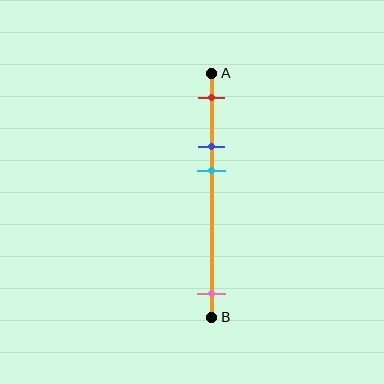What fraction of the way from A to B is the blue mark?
The blue mark is approximately 30% (0.3) of the way from A to B.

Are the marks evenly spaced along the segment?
No, the marks are not evenly spaced.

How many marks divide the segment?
There are 4 marks dividing the segment.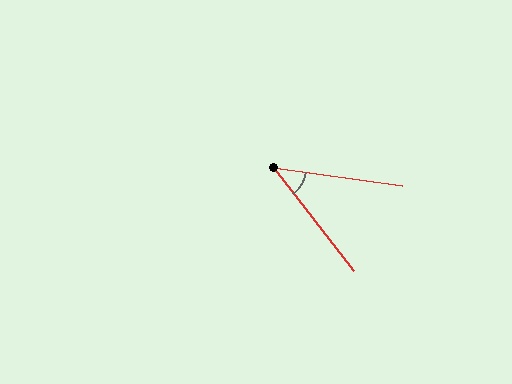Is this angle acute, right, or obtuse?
It is acute.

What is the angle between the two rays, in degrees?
Approximately 44 degrees.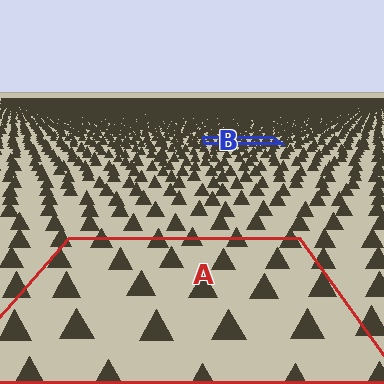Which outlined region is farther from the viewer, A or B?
Region B is farther from the viewer — the texture elements inside it appear smaller and more densely packed.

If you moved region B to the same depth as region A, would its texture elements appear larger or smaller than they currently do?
They would appear larger. At a closer depth, the same texture elements are projected at a bigger on-screen size.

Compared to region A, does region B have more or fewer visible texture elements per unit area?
Region B has more texture elements per unit area — they are packed more densely because it is farther away.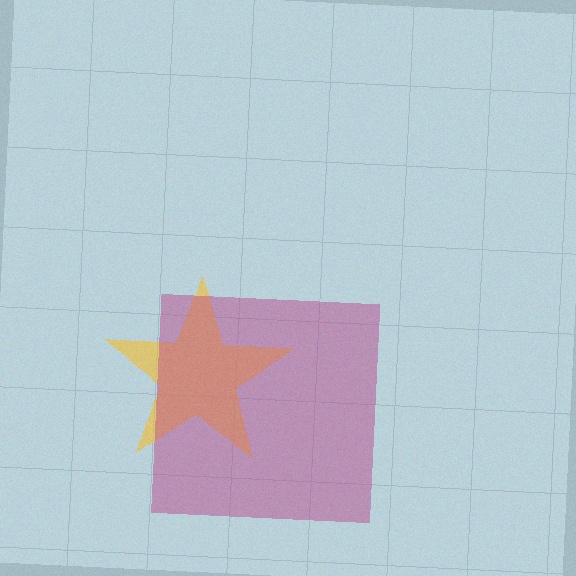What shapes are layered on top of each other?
The layered shapes are: a yellow star, a magenta square.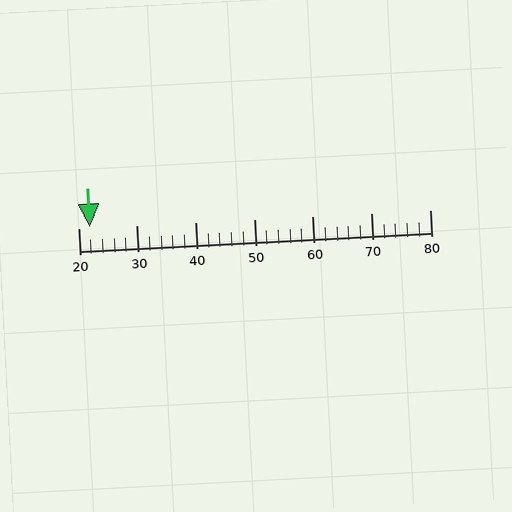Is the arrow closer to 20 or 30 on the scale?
The arrow is closer to 20.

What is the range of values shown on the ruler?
The ruler shows values from 20 to 80.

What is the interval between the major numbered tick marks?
The major tick marks are spaced 10 units apart.